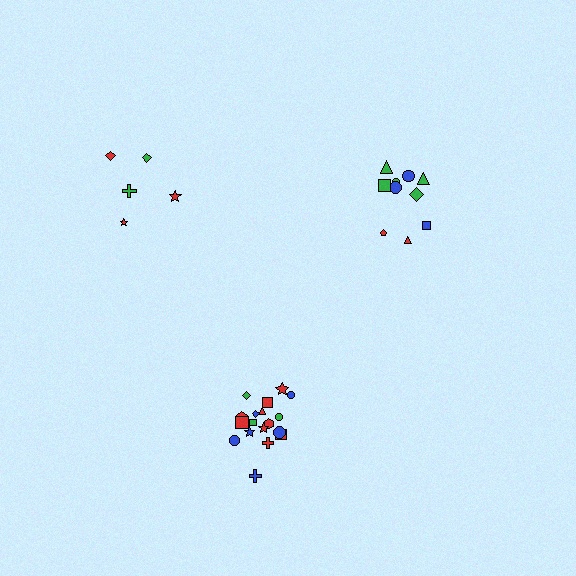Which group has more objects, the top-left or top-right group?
The top-right group.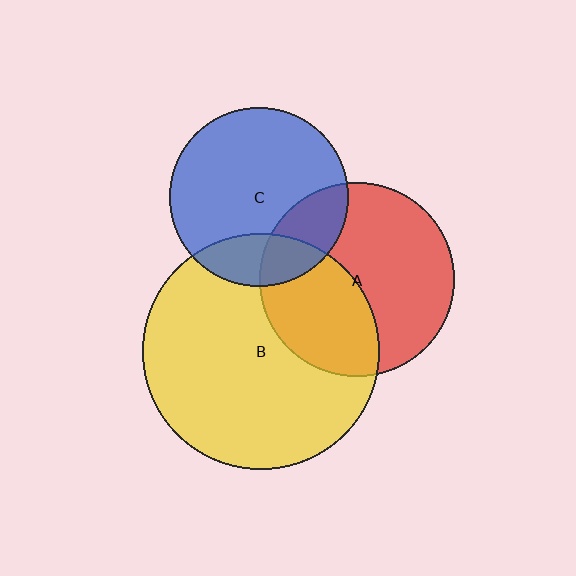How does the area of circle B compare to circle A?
Approximately 1.5 times.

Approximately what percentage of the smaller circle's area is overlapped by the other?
Approximately 40%.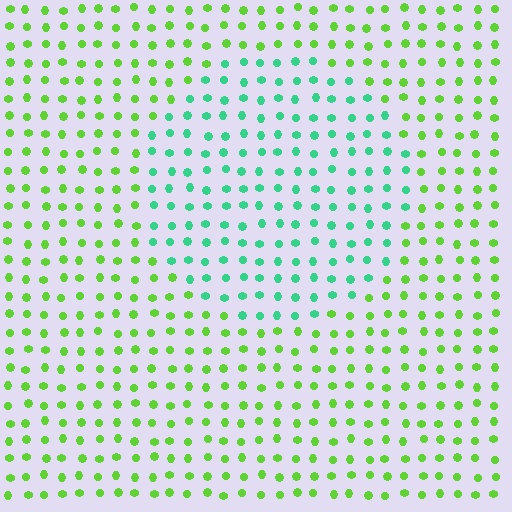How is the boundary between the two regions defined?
The boundary is defined purely by a slight shift in hue (about 49 degrees). Spacing, size, and orientation are identical on both sides.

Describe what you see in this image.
The image is filled with small lime elements in a uniform arrangement. A circle-shaped region is visible where the elements are tinted to a slightly different hue, forming a subtle color boundary.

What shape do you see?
I see a circle.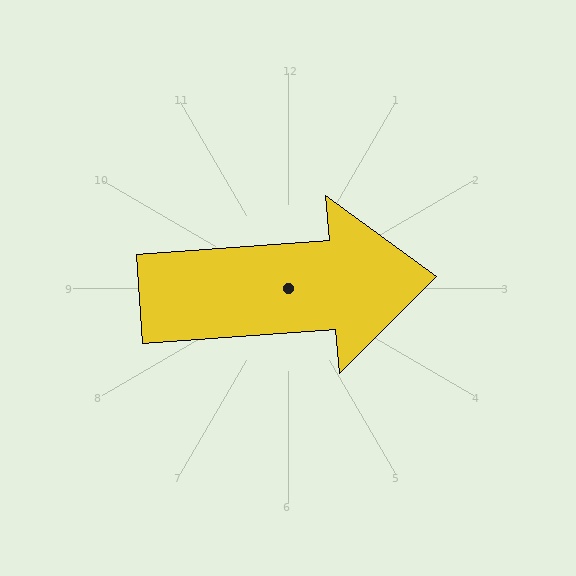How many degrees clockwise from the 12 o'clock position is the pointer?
Approximately 86 degrees.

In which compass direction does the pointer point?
East.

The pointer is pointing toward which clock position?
Roughly 3 o'clock.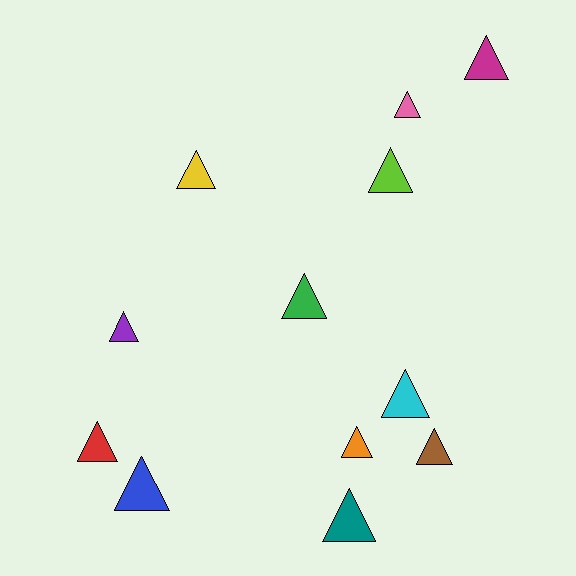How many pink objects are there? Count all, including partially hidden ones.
There is 1 pink object.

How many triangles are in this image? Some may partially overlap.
There are 12 triangles.